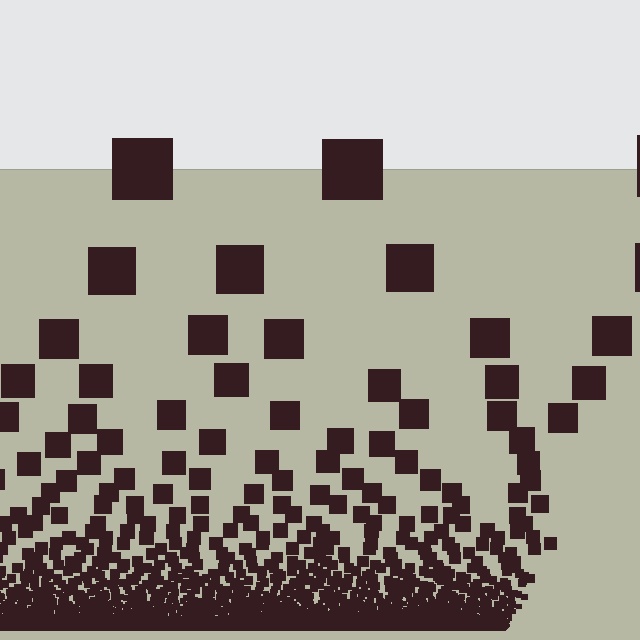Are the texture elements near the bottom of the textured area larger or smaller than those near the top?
Smaller. The gradient is inverted — elements near the bottom are smaller and denser.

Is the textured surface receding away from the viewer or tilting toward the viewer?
The surface appears to tilt toward the viewer. Texture elements get larger and sparser toward the top.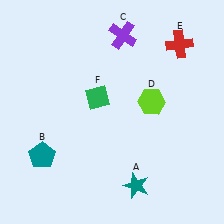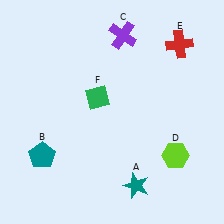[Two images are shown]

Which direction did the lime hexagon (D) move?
The lime hexagon (D) moved down.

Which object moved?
The lime hexagon (D) moved down.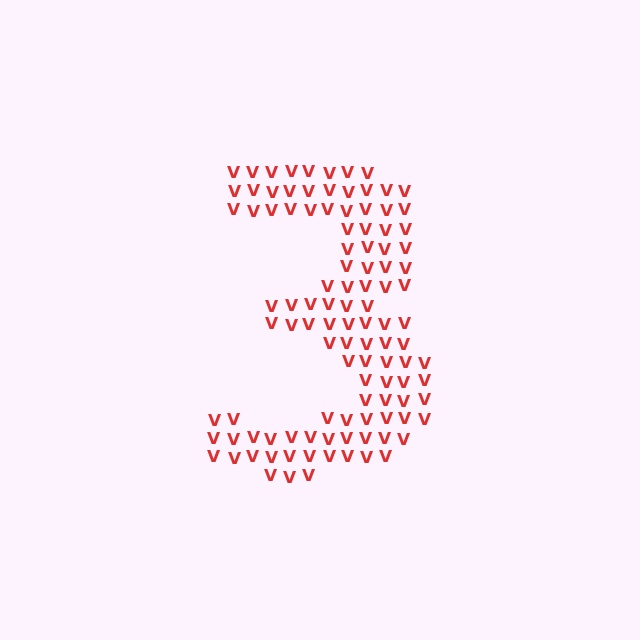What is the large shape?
The large shape is the digit 3.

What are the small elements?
The small elements are letter V's.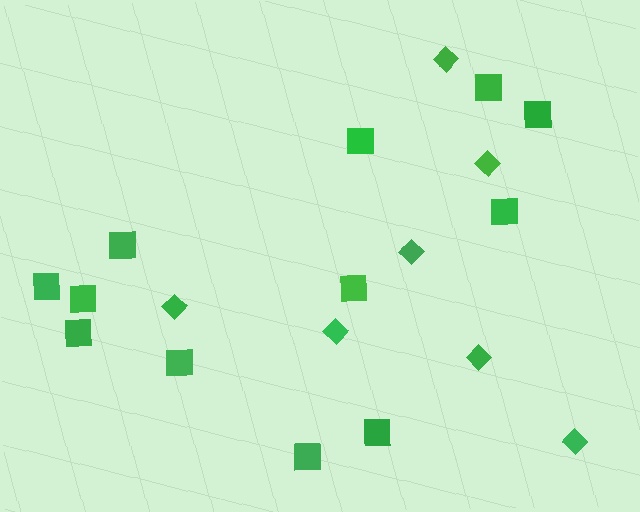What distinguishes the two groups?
There are 2 groups: one group of squares (12) and one group of diamonds (7).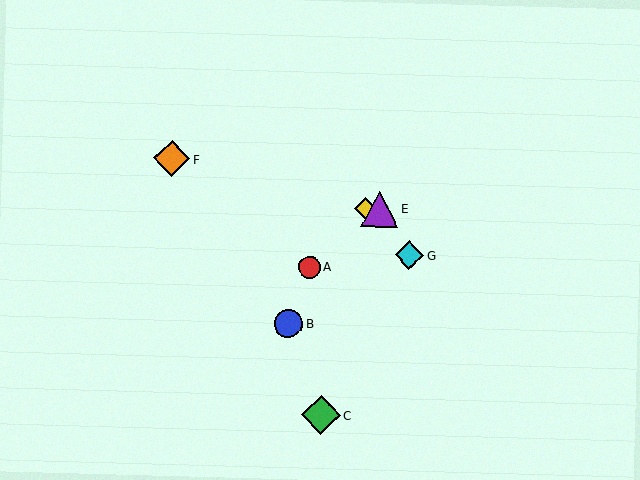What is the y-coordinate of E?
Object E is at y≈209.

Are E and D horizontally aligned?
Yes, both are at y≈209.